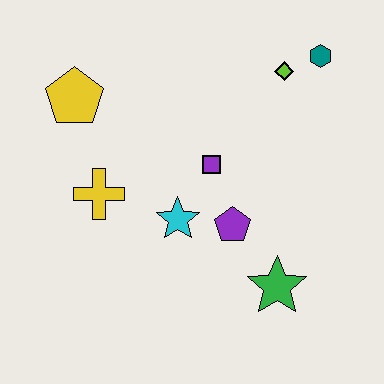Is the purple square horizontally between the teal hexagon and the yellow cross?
Yes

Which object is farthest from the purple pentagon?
The yellow pentagon is farthest from the purple pentagon.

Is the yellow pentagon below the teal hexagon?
Yes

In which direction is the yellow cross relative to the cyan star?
The yellow cross is to the left of the cyan star.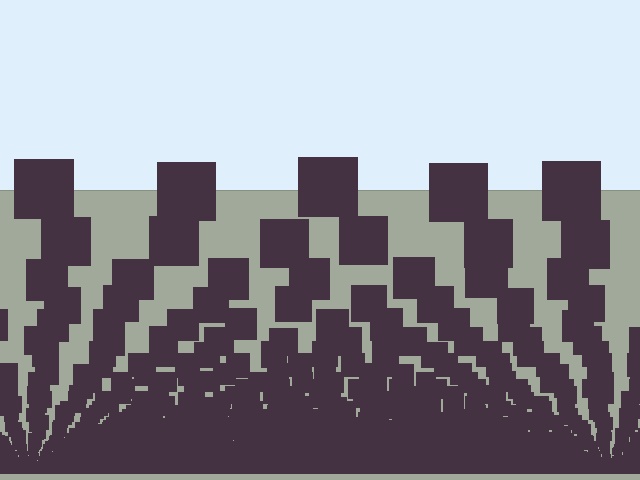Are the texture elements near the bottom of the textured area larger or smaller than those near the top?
Smaller. The gradient is inverted — elements near the bottom are smaller and denser.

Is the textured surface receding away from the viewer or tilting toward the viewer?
The surface appears to tilt toward the viewer. Texture elements get larger and sparser toward the top.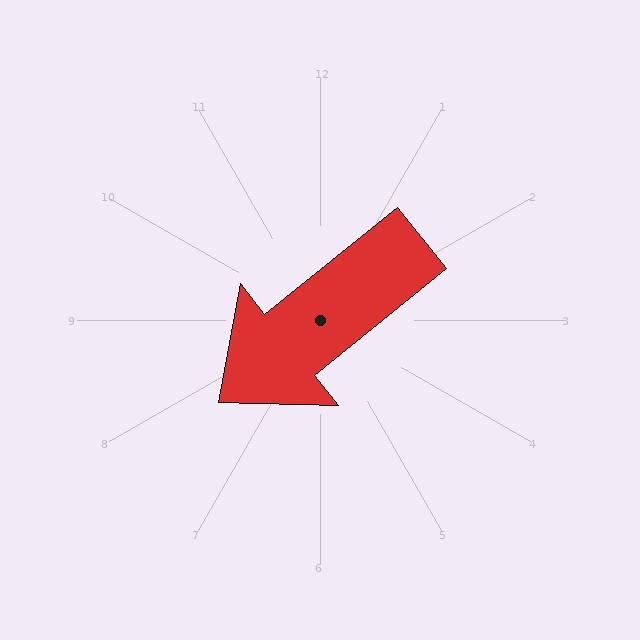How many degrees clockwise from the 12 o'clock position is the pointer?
Approximately 231 degrees.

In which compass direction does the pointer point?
Southwest.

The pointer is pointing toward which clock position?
Roughly 8 o'clock.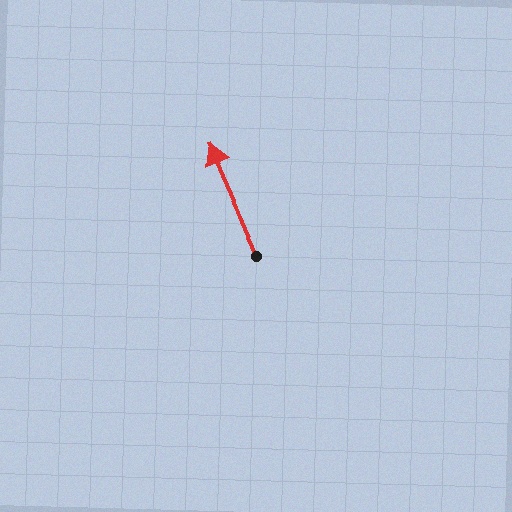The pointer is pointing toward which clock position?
Roughly 11 o'clock.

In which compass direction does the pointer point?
Northwest.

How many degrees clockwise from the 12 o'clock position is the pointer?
Approximately 336 degrees.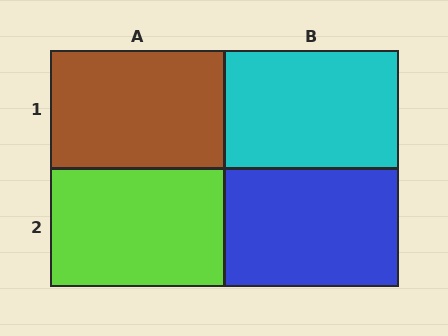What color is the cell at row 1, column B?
Cyan.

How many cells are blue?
1 cell is blue.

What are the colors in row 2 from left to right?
Lime, blue.